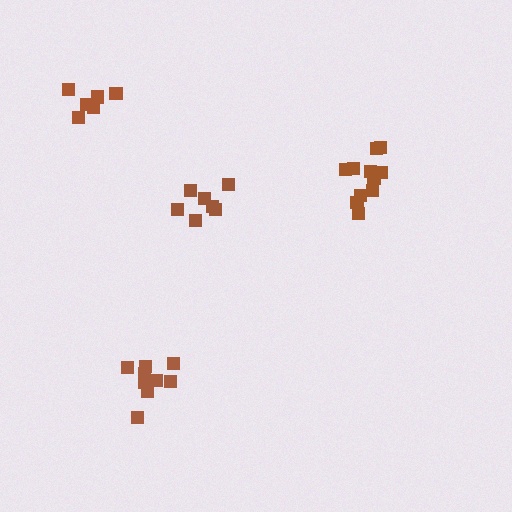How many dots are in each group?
Group 1: 7 dots, Group 2: 11 dots, Group 3: 10 dots, Group 4: 7 dots (35 total).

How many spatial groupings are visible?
There are 4 spatial groupings.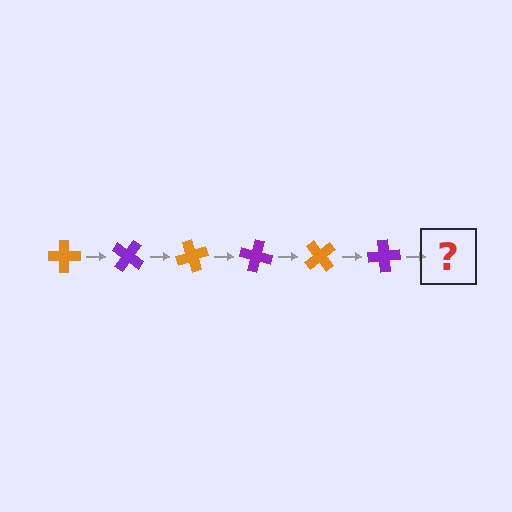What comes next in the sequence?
The next element should be an orange cross, rotated 210 degrees from the start.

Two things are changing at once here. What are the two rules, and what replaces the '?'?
The two rules are that it rotates 35 degrees each step and the color cycles through orange and purple. The '?' should be an orange cross, rotated 210 degrees from the start.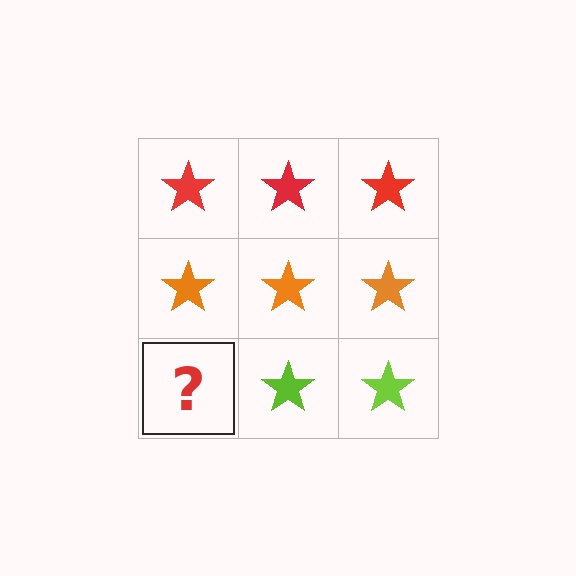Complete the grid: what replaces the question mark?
The question mark should be replaced with a lime star.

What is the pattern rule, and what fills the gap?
The rule is that each row has a consistent color. The gap should be filled with a lime star.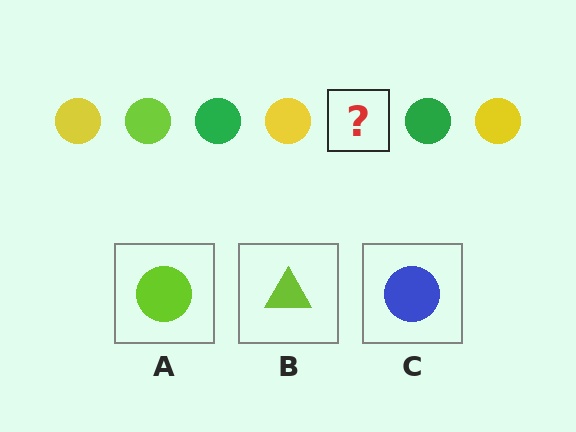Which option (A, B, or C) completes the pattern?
A.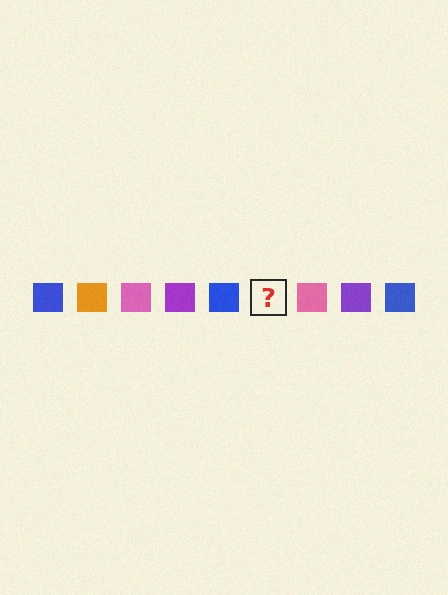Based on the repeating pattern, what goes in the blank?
The blank should be an orange square.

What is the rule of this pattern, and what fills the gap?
The rule is that the pattern cycles through blue, orange, pink, purple squares. The gap should be filled with an orange square.